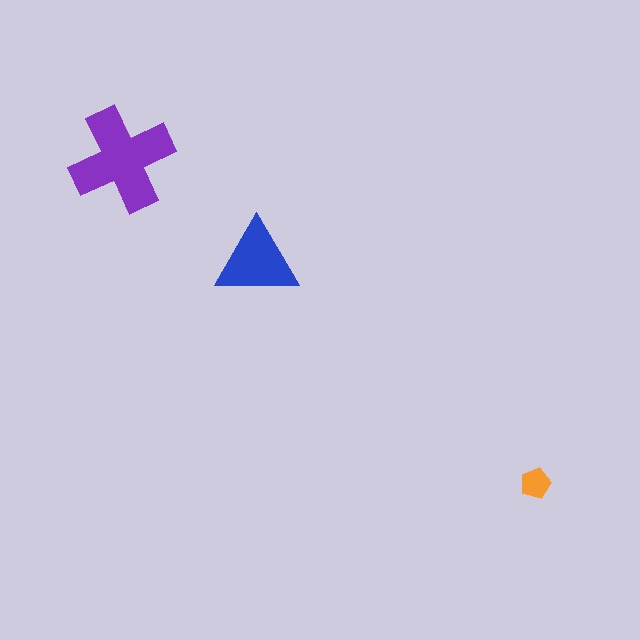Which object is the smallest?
The orange pentagon.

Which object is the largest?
The purple cross.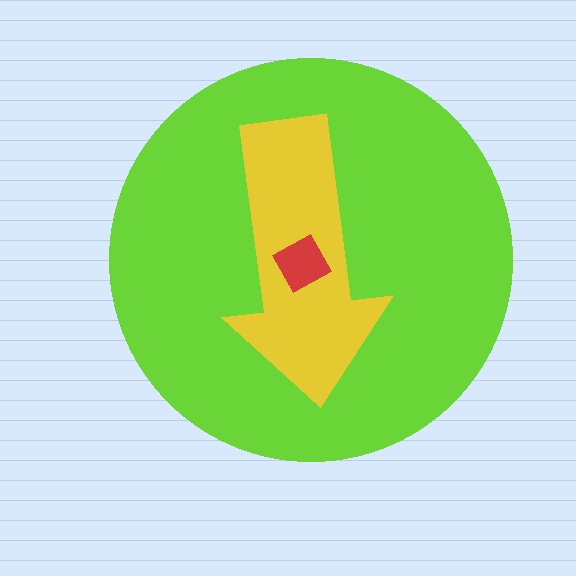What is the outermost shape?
The lime circle.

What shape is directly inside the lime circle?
The yellow arrow.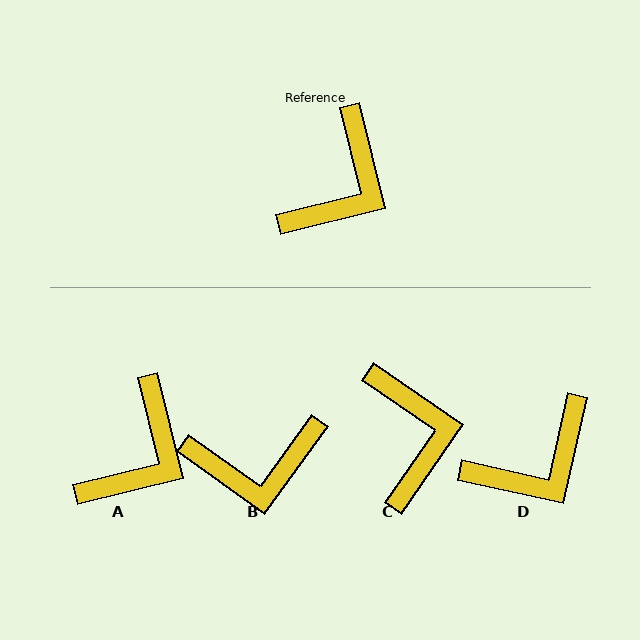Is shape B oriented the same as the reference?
No, it is off by about 50 degrees.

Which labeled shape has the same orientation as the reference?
A.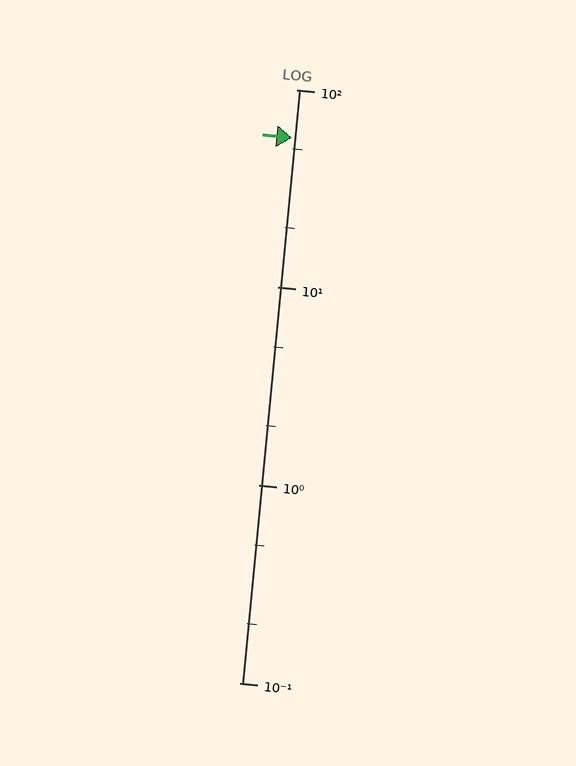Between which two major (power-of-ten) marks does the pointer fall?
The pointer is between 10 and 100.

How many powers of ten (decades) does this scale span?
The scale spans 3 decades, from 0.1 to 100.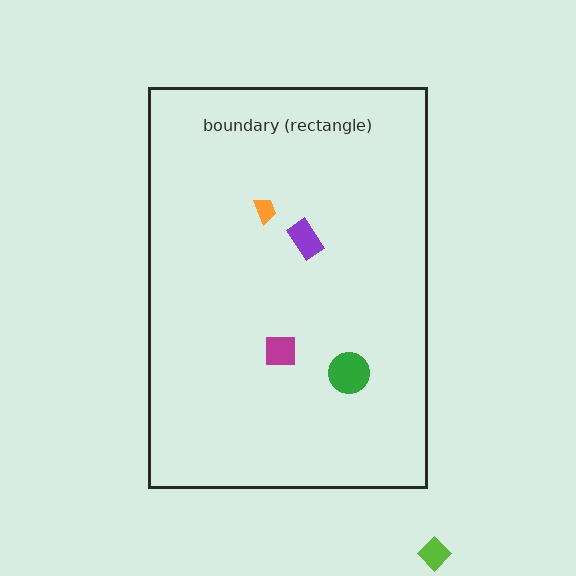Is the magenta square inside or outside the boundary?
Inside.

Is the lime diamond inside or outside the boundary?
Outside.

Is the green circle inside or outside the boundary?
Inside.